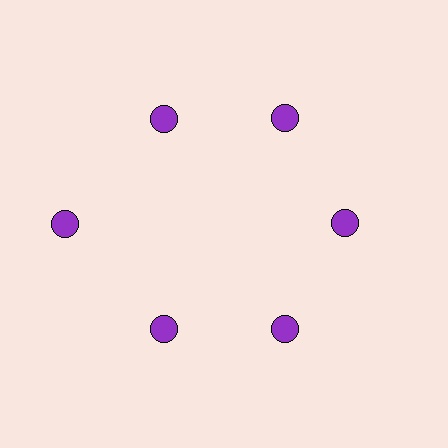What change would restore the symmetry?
The symmetry would be restored by moving it inward, back onto the ring so that all 6 circles sit at equal angles and equal distance from the center.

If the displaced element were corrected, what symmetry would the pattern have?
It would have 6-fold rotational symmetry — the pattern would map onto itself every 60 degrees.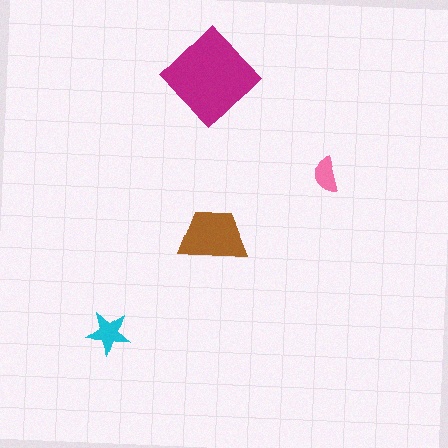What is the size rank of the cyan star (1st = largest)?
3rd.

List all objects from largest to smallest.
The magenta diamond, the brown trapezoid, the cyan star, the pink semicircle.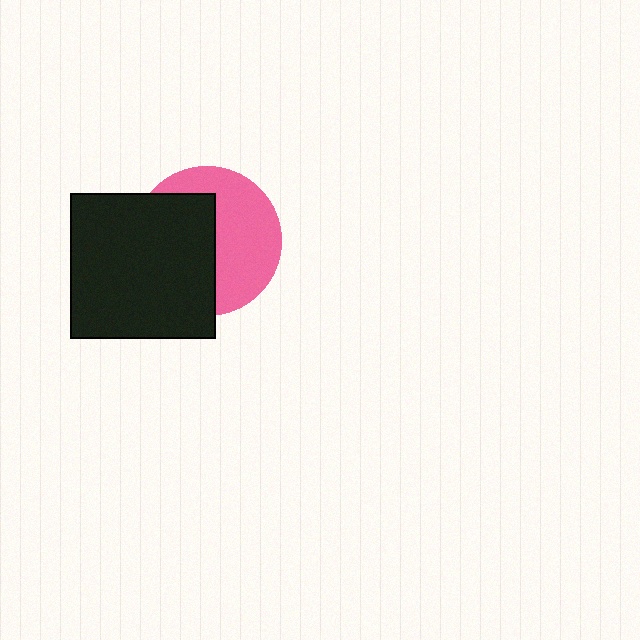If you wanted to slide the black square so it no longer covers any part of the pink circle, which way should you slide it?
Slide it left — that is the most direct way to separate the two shapes.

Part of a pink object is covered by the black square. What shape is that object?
It is a circle.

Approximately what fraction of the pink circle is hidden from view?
Roughly 50% of the pink circle is hidden behind the black square.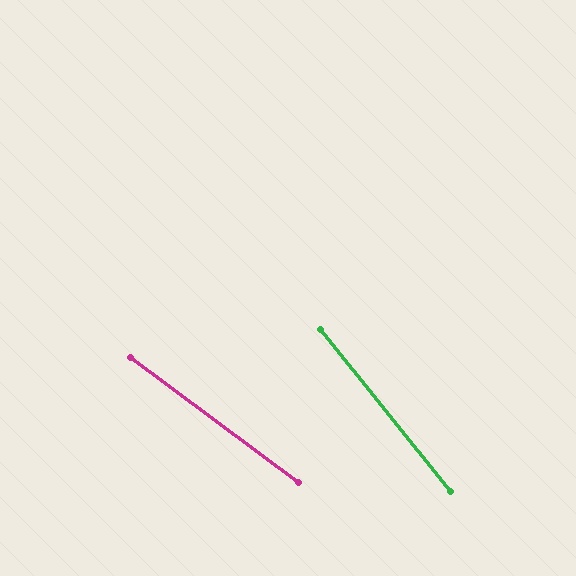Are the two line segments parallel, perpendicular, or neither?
Neither parallel nor perpendicular — they differ by about 15°.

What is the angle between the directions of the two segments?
Approximately 15 degrees.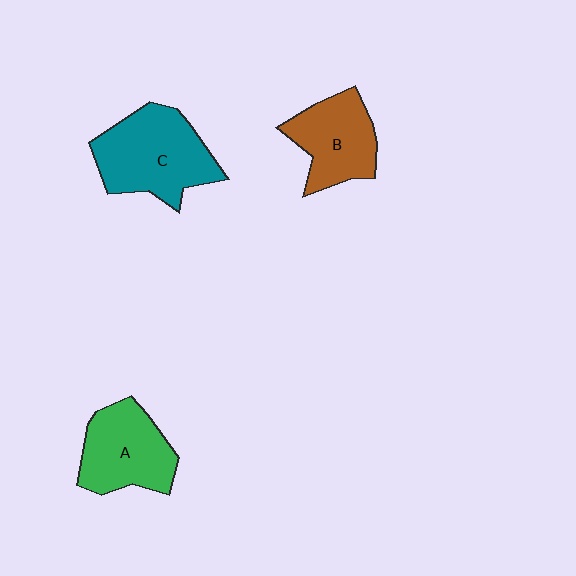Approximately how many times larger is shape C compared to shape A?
Approximately 1.2 times.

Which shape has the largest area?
Shape C (teal).